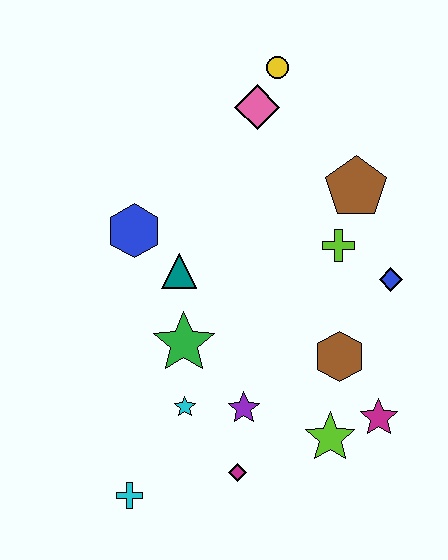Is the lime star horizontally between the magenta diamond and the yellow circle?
No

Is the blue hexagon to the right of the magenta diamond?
No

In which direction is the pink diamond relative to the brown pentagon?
The pink diamond is to the left of the brown pentagon.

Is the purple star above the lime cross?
No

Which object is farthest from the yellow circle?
The cyan cross is farthest from the yellow circle.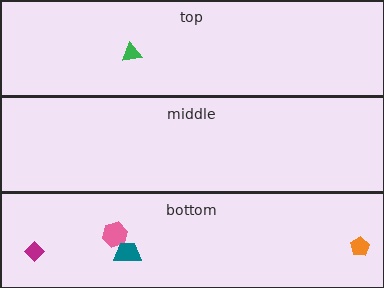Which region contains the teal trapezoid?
The bottom region.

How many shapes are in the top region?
1.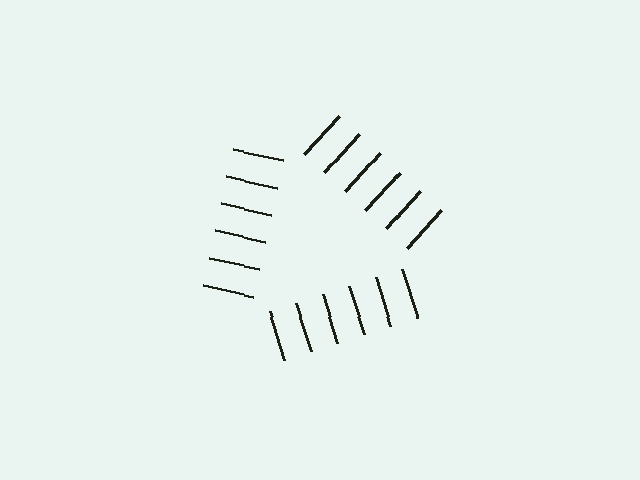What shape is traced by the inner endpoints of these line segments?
An illusory triangle — the line segments terminate on its edges but no continuous stroke is drawn.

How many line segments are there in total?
18 — 6 along each of the 3 edges.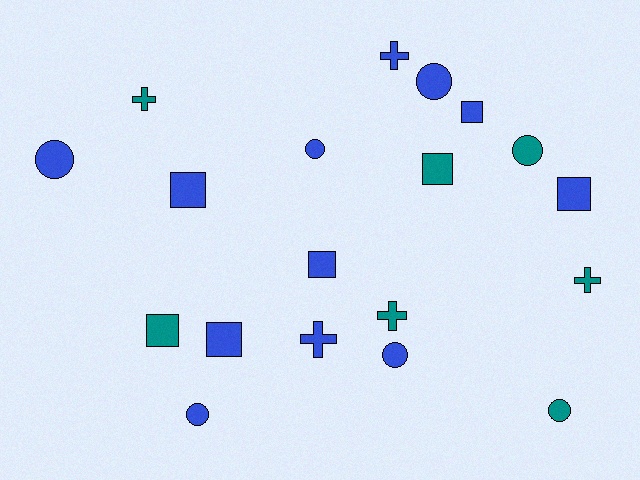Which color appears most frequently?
Blue, with 12 objects.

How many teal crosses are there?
There are 3 teal crosses.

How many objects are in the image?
There are 19 objects.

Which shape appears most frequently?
Circle, with 7 objects.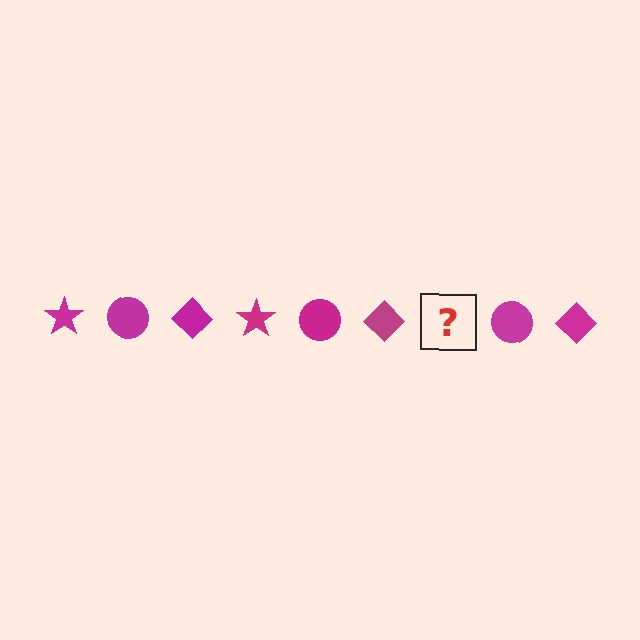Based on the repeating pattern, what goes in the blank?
The blank should be a magenta star.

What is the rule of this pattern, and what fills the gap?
The rule is that the pattern cycles through star, circle, diamond shapes in magenta. The gap should be filled with a magenta star.